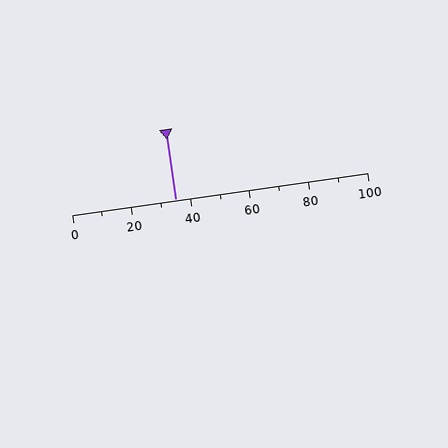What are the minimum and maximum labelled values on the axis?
The axis runs from 0 to 100.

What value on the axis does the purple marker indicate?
The marker indicates approximately 35.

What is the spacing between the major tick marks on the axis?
The major ticks are spaced 20 apart.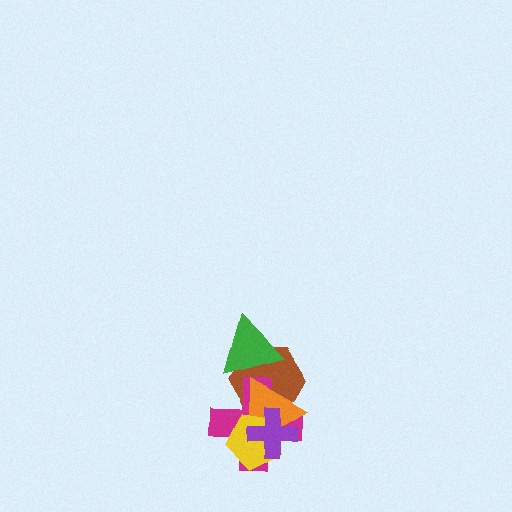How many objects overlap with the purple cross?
4 objects overlap with the purple cross.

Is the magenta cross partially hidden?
Yes, it is partially covered by another shape.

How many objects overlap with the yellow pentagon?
3 objects overlap with the yellow pentagon.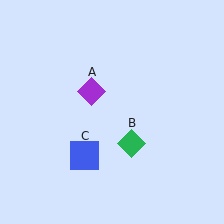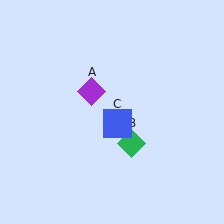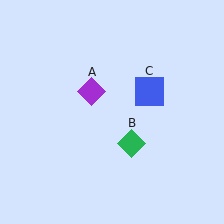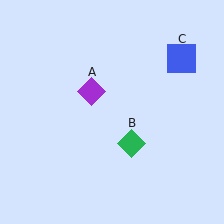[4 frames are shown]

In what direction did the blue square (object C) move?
The blue square (object C) moved up and to the right.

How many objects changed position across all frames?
1 object changed position: blue square (object C).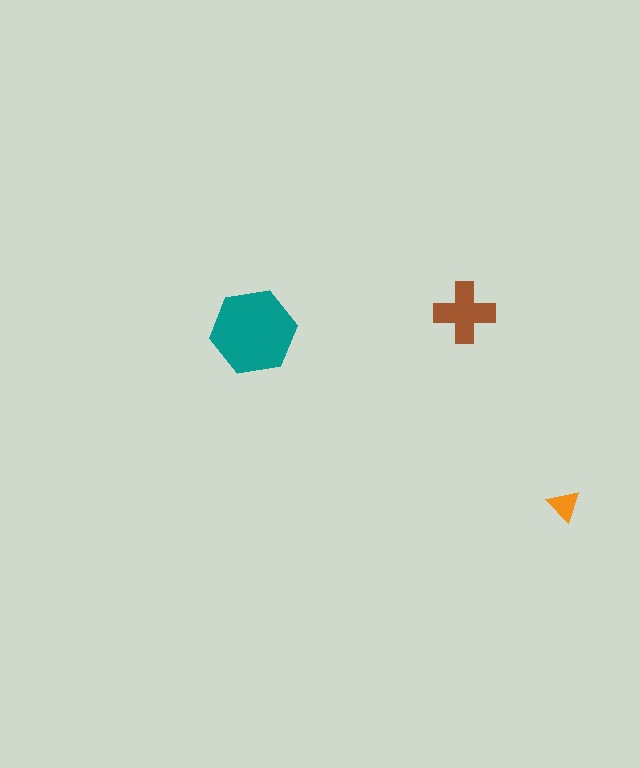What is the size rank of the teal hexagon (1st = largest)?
1st.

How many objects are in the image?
There are 3 objects in the image.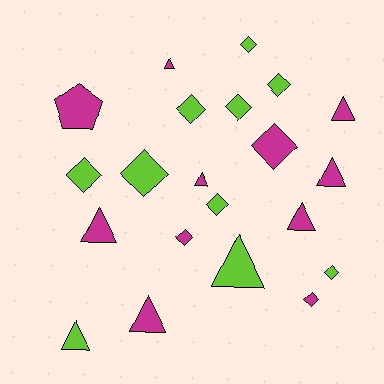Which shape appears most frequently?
Diamond, with 11 objects.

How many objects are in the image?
There are 21 objects.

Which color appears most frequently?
Magenta, with 11 objects.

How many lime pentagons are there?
There are no lime pentagons.